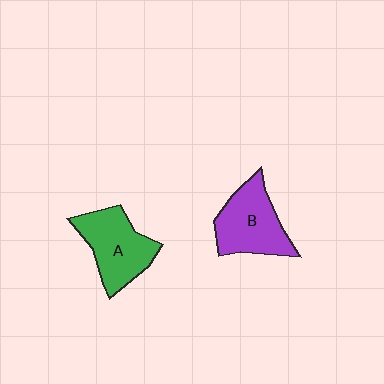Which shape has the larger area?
Shape B (purple).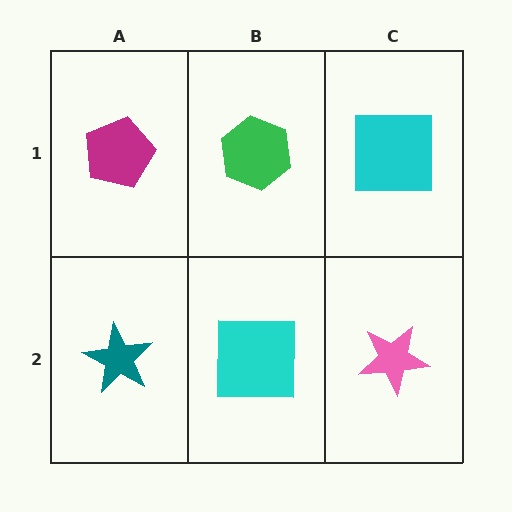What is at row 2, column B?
A cyan square.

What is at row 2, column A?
A teal star.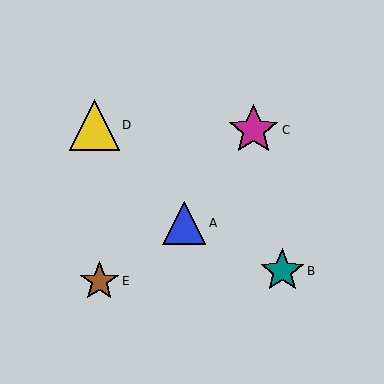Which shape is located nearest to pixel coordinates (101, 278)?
The brown star (labeled E) at (99, 281) is nearest to that location.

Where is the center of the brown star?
The center of the brown star is at (99, 281).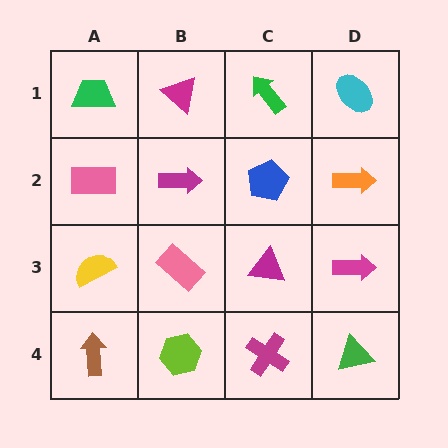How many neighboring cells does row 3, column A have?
3.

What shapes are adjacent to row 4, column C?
A magenta triangle (row 3, column C), a lime hexagon (row 4, column B), a green triangle (row 4, column D).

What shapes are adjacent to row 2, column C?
A green arrow (row 1, column C), a magenta triangle (row 3, column C), a magenta arrow (row 2, column B), an orange arrow (row 2, column D).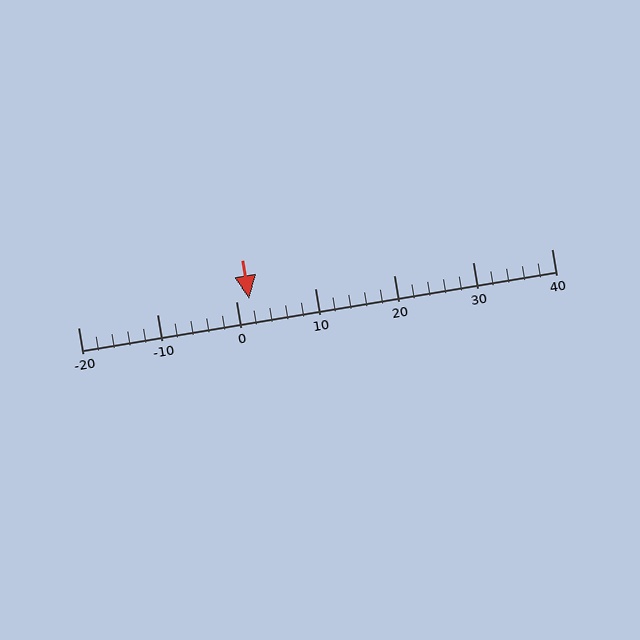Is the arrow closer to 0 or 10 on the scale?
The arrow is closer to 0.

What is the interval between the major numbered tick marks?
The major tick marks are spaced 10 units apart.